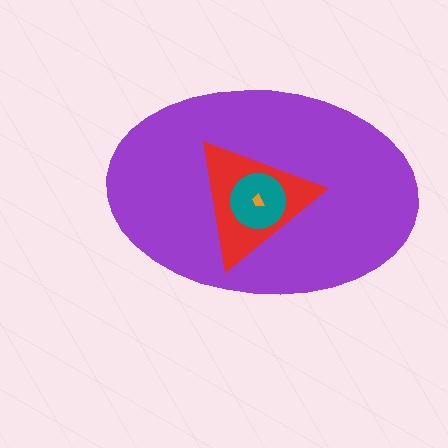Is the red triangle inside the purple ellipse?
Yes.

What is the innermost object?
The orange trapezoid.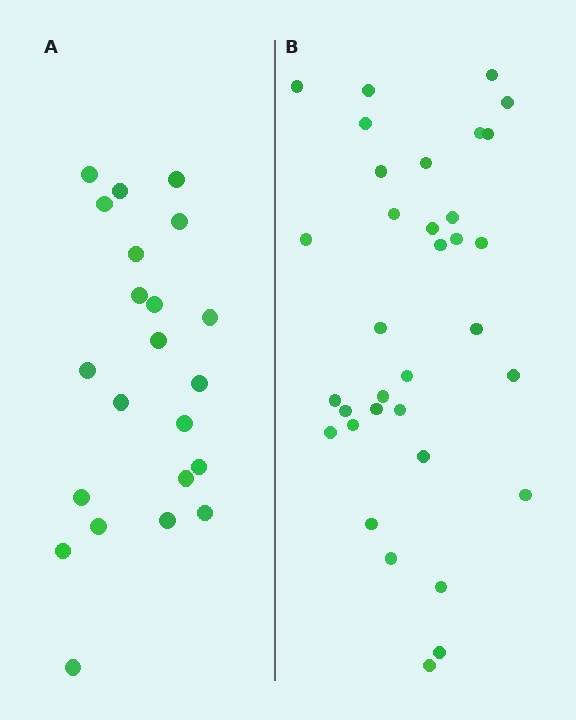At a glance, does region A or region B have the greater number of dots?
Region B (the right region) has more dots.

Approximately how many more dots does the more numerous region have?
Region B has roughly 12 or so more dots than region A.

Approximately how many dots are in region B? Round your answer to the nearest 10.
About 30 dots. (The exact count is 34, which rounds to 30.)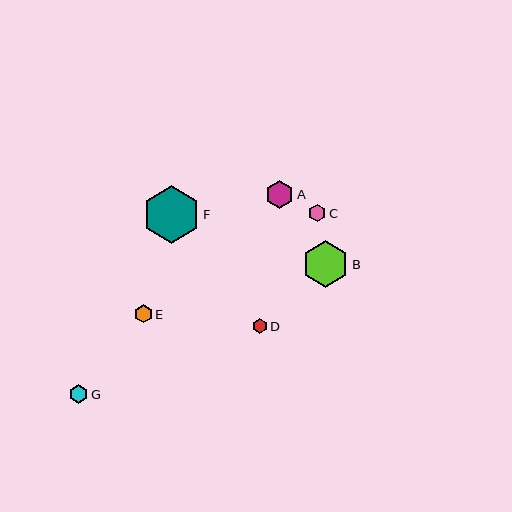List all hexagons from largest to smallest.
From largest to smallest: F, B, A, E, G, C, D.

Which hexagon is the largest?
Hexagon F is the largest with a size of approximately 58 pixels.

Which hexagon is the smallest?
Hexagon D is the smallest with a size of approximately 15 pixels.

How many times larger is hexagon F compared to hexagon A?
Hexagon F is approximately 2.1 times the size of hexagon A.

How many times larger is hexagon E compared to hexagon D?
Hexagon E is approximately 1.2 times the size of hexagon D.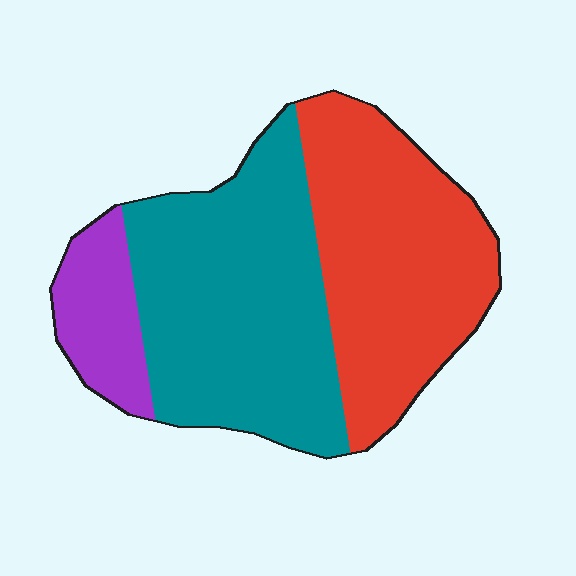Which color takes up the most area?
Teal, at roughly 45%.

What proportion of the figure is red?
Red takes up between a third and a half of the figure.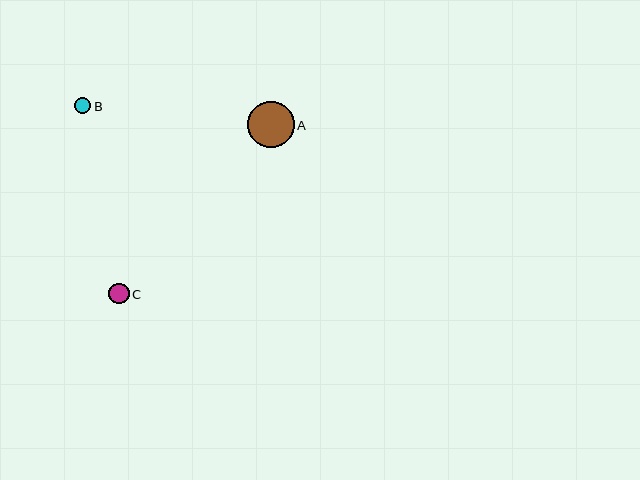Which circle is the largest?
Circle A is the largest with a size of approximately 46 pixels.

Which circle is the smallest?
Circle B is the smallest with a size of approximately 16 pixels.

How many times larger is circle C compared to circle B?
Circle C is approximately 1.3 times the size of circle B.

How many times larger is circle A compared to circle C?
Circle A is approximately 2.3 times the size of circle C.